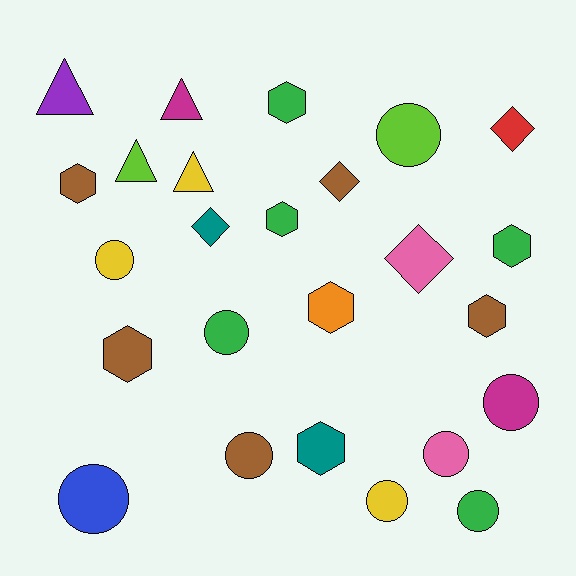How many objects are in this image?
There are 25 objects.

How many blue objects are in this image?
There is 1 blue object.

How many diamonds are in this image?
There are 4 diamonds.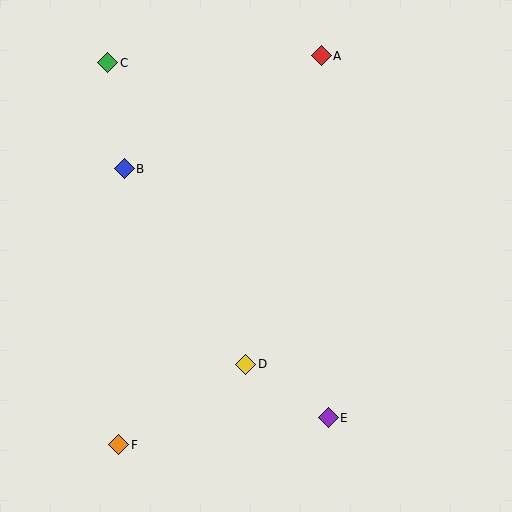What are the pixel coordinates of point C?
Point C is at (108, 63).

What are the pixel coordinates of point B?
Point B is at (124, 169).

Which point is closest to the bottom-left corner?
Point F is closest to the bottom-left corner.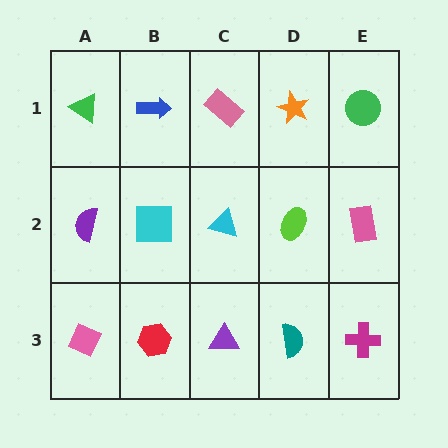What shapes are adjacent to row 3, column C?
A cyan triangle (row 2, column C), a red hexagon (row 3, column B), a teal semicircle (row 3, column D).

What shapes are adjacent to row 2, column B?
A blue arrow (row 1, column B), a red hexagon (row 3, column B), a purple semicircle (row 2, column A), a cyan triangle (row 2, column C).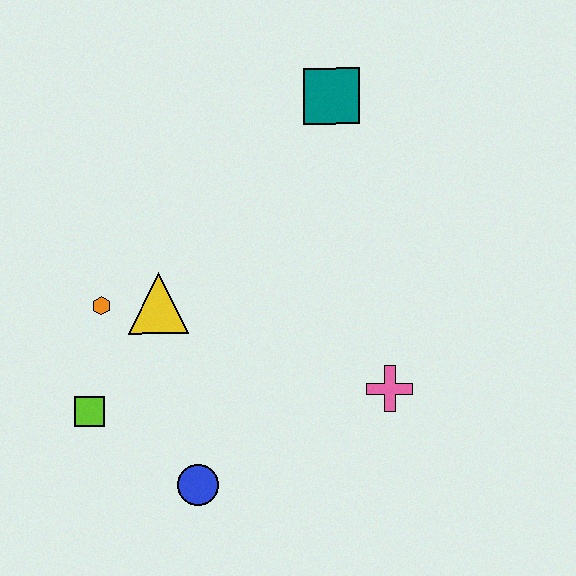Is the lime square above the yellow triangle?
No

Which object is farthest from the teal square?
The blue circle is farthest from the teal square.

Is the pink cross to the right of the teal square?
Yes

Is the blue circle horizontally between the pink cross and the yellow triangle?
Yes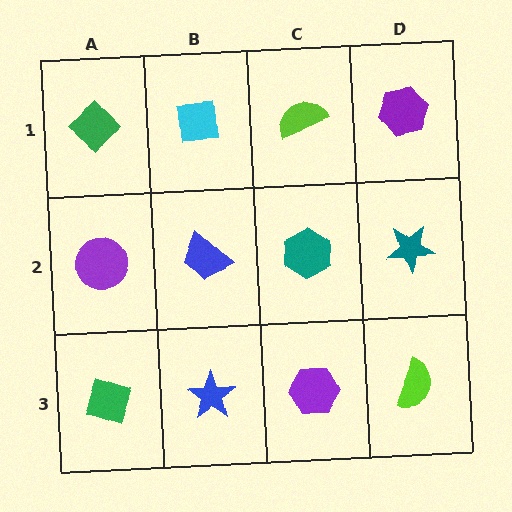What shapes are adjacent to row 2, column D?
A purple hexagon (row 1, column D), a lime semicircle (row 3, column D), a teal hexagon (row 2, column C).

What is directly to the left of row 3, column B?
A green diamond.